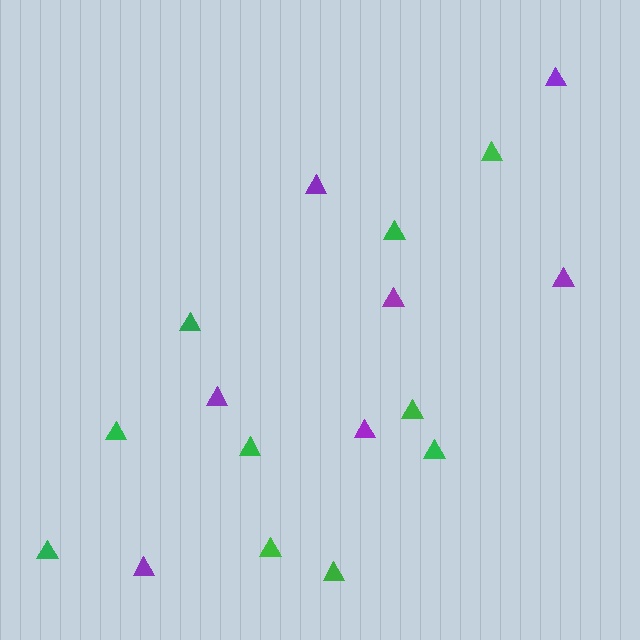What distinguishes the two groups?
There are 2 groups: one group of green triangles (10) and one group of purple triangles (7).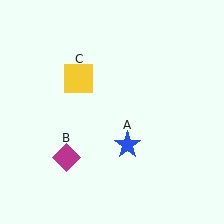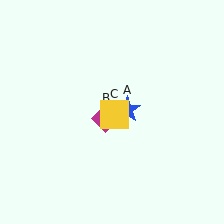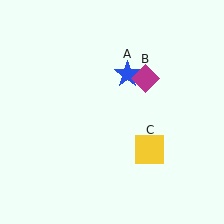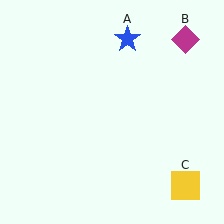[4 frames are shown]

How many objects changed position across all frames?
3 objects changed position: blue star (object A), magenta diamond (object B), yellow square (object C).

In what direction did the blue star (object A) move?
The blue star (object A) moved up.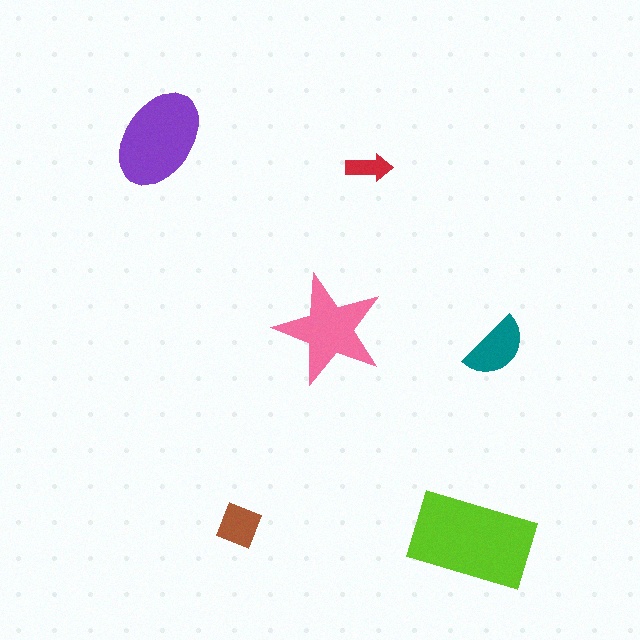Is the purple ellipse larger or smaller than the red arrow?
Larger.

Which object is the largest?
The lime rectangle.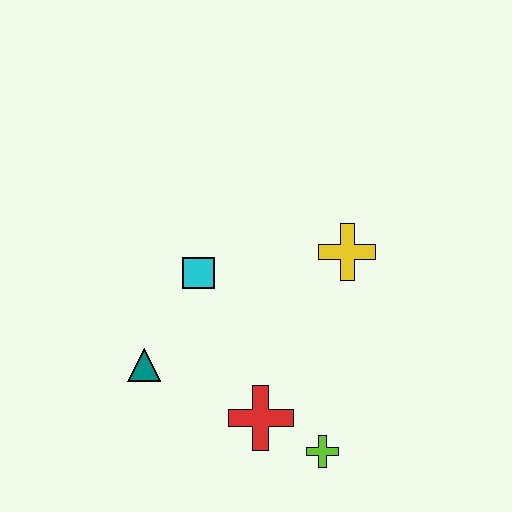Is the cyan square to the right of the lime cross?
No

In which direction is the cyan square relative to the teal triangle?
The cyan square is above the teal triangle.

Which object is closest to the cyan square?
The teal triangle is closest to the cyan square.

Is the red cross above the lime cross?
Yes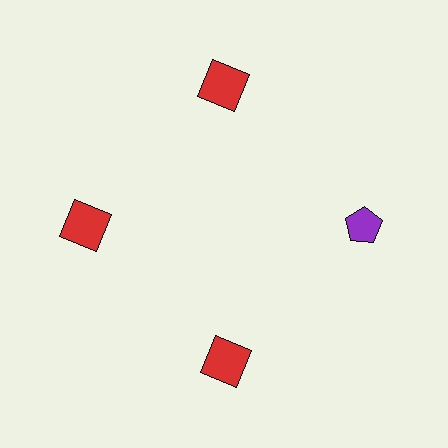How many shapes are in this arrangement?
There are 4 shapes arranged in a ring pattern.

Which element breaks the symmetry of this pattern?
The purple pentagon at roughly the 3 o'clock position breaks the symmetry. All other shapes are red squares.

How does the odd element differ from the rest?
It differs in both color (purple instead of red) and shape (pentagon instead of square).